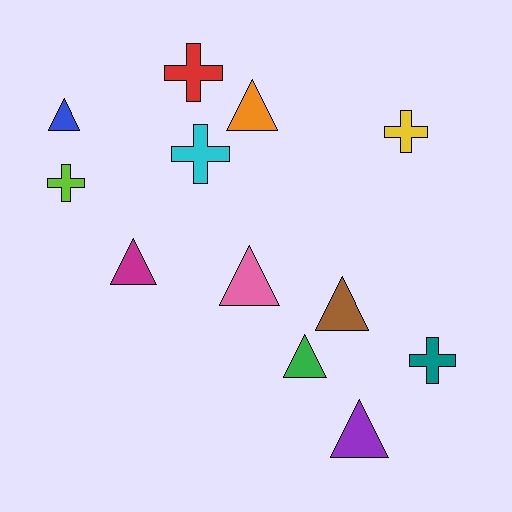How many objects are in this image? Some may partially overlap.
There are 12 objects.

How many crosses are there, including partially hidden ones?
There are 5 crosses.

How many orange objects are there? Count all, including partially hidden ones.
There is 1 orange object.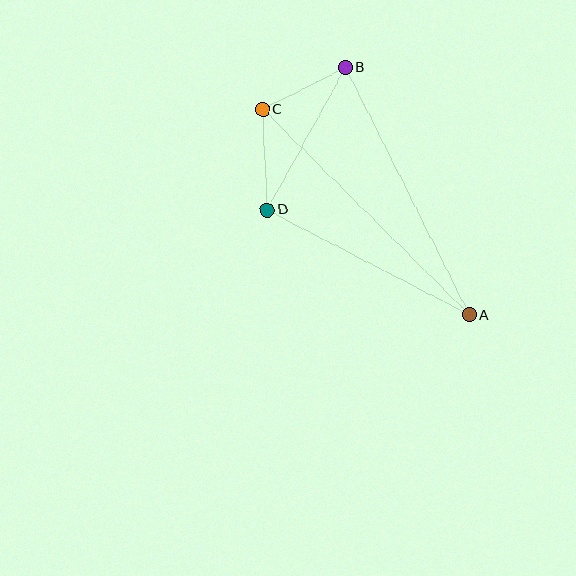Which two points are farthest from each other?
Points A and C are farthest from each other.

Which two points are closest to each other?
Points B and C are closest to each other.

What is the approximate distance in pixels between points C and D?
The distance between C and D is approximately 100 pixels.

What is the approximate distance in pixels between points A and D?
The distance between A and D is approximately 228 pixels.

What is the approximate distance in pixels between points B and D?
The distance between B and D is approximately 163 pixels.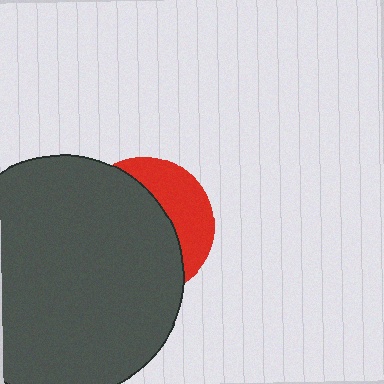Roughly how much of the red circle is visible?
A small part of it is visible (roughly 33%).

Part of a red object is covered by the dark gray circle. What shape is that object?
It is a circle.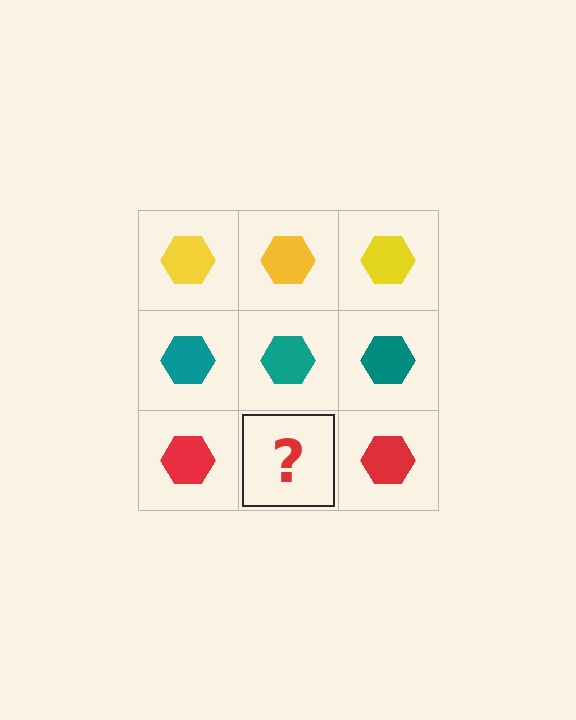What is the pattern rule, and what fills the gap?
The rule is that each row has a consistent color. The gap should be filled with a red hexagon.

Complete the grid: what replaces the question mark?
The question mark should be replaced with a red hexagon.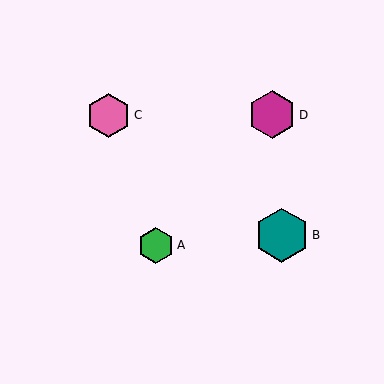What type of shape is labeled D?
Shape D is a magenta hexagon.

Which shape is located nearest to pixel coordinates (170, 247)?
The green hexagon (labeled A) at (156, 245) is nearest to that location.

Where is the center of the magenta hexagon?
The center of the magenta hexagon is at (272, 115).